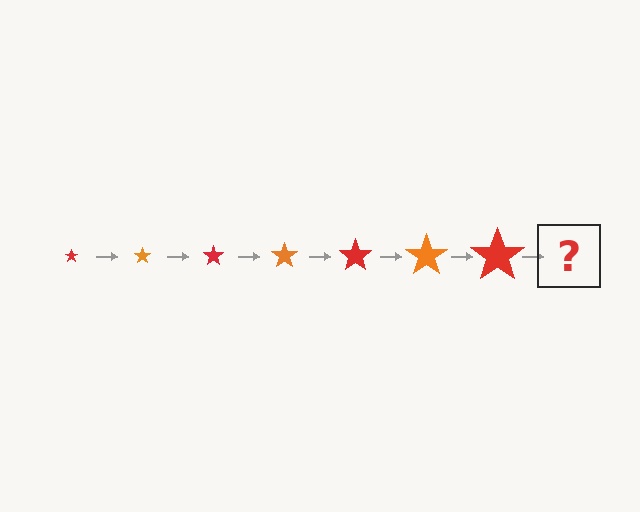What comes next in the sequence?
The next element should be an orange star, larger than the previous one.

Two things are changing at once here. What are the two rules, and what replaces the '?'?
The two rules are that the star grows larger each step and the color cycles through red and orange. The '?' should be an orange star, larger than the previous one.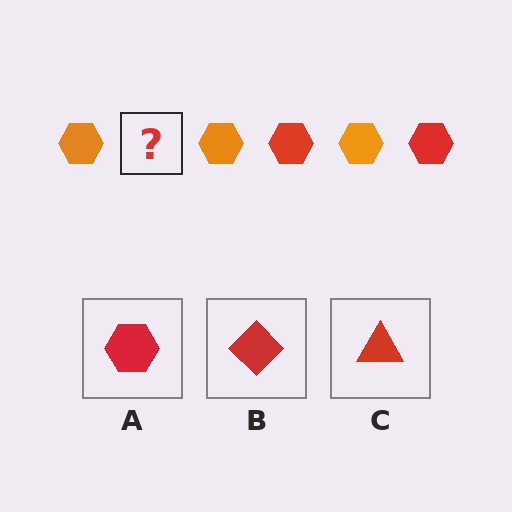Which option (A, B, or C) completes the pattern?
A.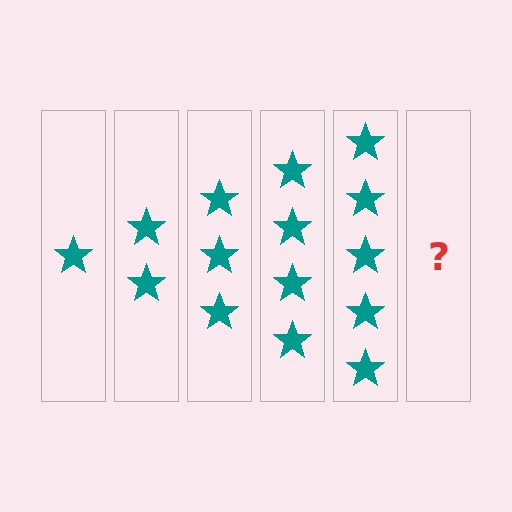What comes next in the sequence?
The next element should be 6 stars.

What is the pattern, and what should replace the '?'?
The pattern is that each step adds one more star. The '?' should be 6 stars.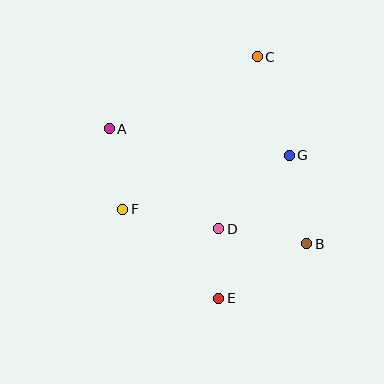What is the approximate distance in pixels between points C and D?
The distance between C and D is approximately 176 pixels.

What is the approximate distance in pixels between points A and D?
The distance between A and D is approximately 148 pixels.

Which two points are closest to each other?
Points D and E are closest to each other.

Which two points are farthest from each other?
Points C and E are farthest from each other.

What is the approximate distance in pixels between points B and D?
The distance between B and D is approximately 89 pixels.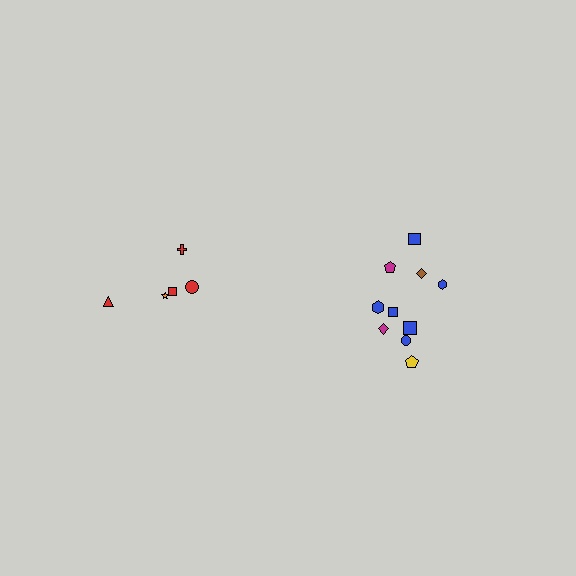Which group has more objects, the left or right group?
The right group.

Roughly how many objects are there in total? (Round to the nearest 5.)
Roughly 15 objects in total.